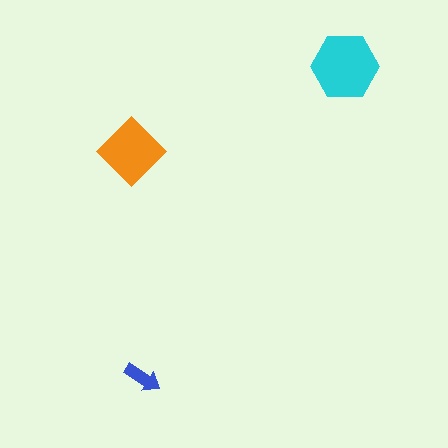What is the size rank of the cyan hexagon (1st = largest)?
1st.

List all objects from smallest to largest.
The blue arrow, the orange diamond, the cyan hexagon.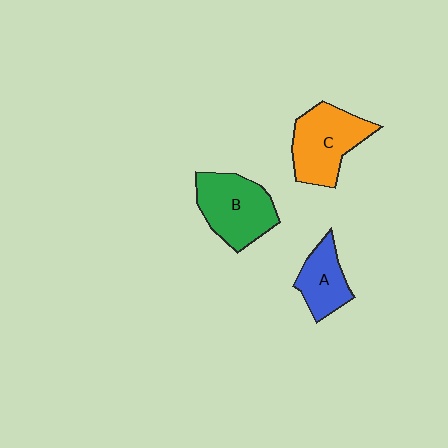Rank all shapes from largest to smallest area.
From largest to smallest: B (green), C (orange), A (blue).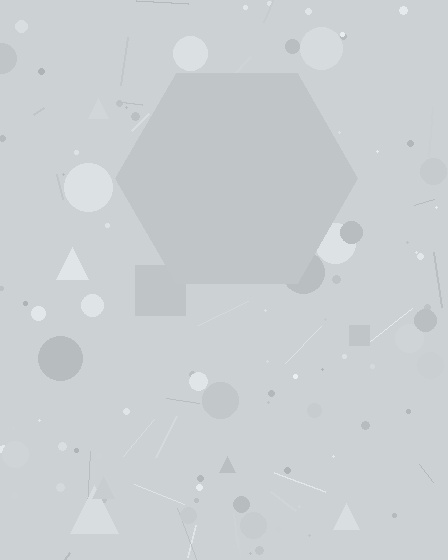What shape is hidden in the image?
A hexagon is hidden in the image.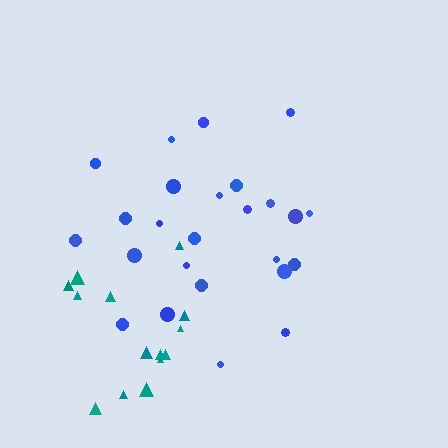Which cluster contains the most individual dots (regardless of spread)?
Blue (25).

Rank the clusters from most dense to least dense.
teal, blue.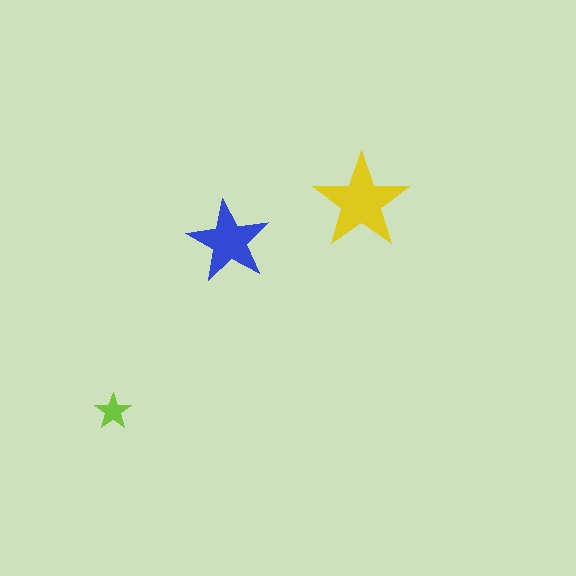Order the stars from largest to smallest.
the yellow one, the blue one, the lime one.